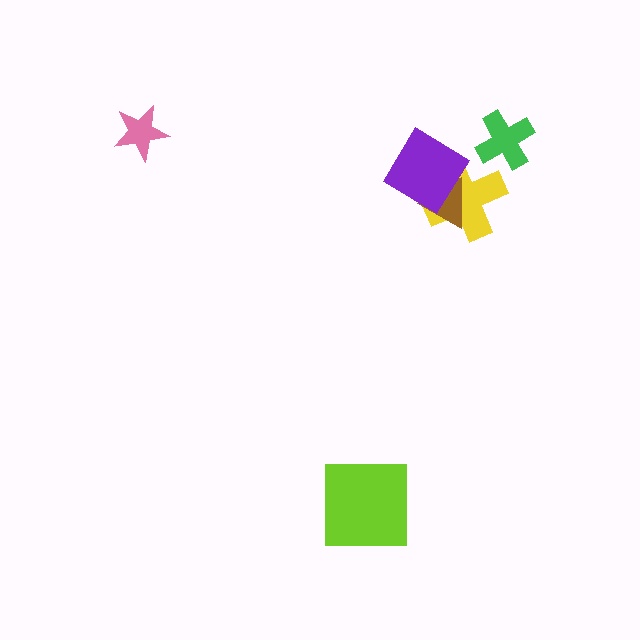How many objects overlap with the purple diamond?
2 objects overlap with the purple diamond.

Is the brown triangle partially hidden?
Yes, it is partially covered by another shape.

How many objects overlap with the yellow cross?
2 objects overlap with the yellow cross.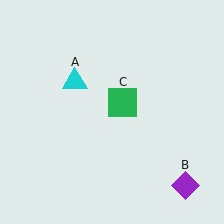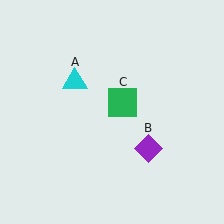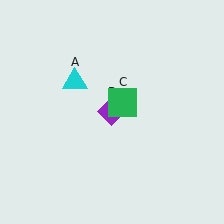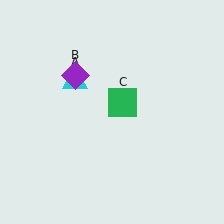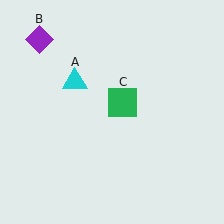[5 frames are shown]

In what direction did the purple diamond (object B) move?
The purple diamond (object B) moved up and to the left.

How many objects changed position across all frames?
1 object changed position: purple diamond (object B).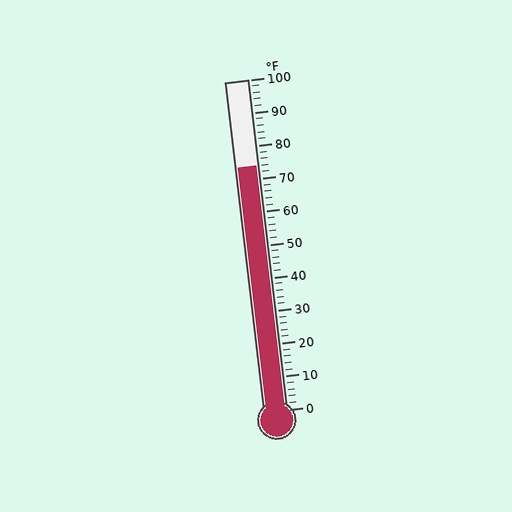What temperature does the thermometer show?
The thermometer shows approximately 74°F.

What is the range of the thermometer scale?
The thermometer scale ranges from 0°F to 100°F.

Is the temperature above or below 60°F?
The temperature is above 60°F.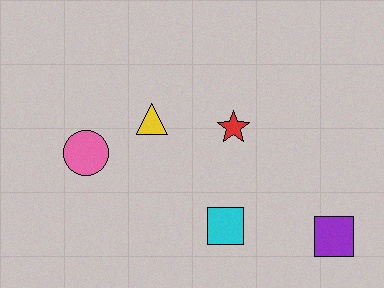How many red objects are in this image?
There is 1 red object.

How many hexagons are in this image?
There are no hexagons.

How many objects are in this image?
There are 5 objects.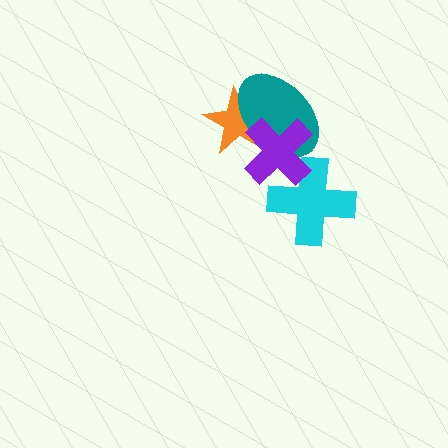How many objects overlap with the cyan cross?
1 object overlaps with the cyan cross.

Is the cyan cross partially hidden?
Yes, it is partially covered by another shape.